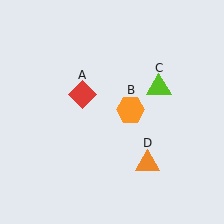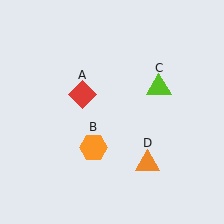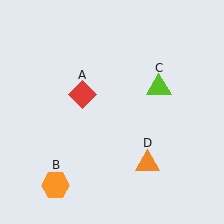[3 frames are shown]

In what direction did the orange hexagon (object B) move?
The orange hexagon (object B) moved down and to the left.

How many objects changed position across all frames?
1 object changed position: orange hexagon (object B).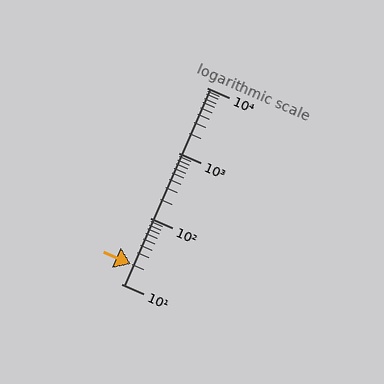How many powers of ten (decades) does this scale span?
The scale spans 3 decades, from 10 to 10000.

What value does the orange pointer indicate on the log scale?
The pointer indicates approximately 20.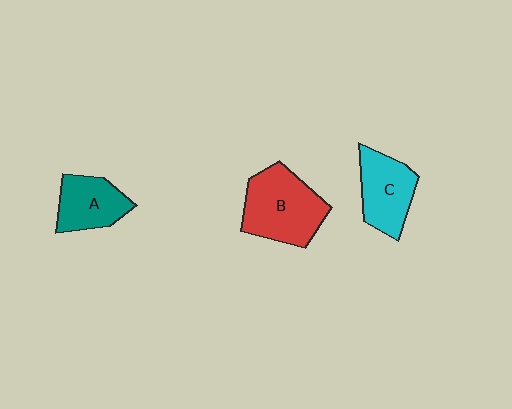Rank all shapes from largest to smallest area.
From largest to smallest: B (red), C (cyan), A (teal).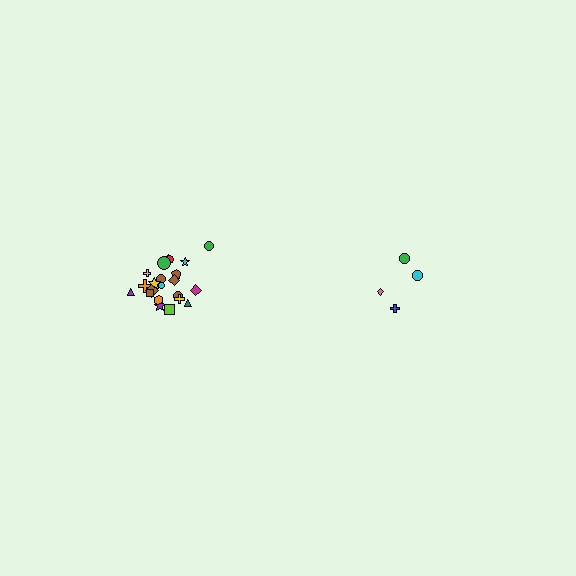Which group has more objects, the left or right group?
The left group.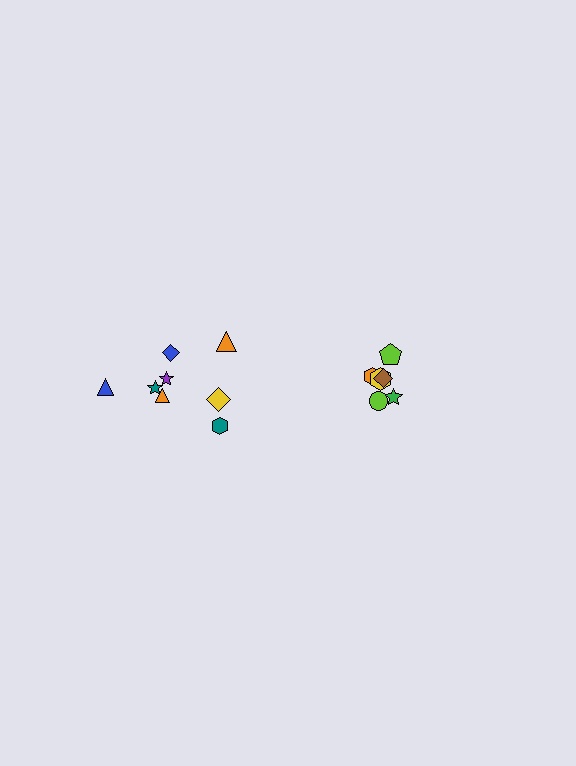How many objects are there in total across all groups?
There are 14 objects.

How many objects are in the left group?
There are 8 objects.